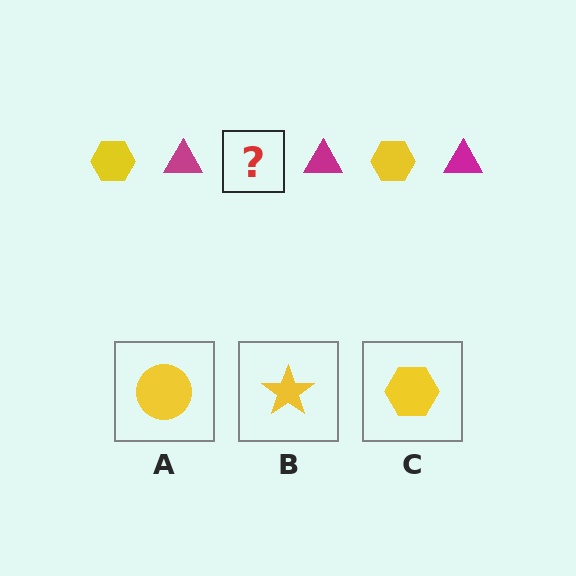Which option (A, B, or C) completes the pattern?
C.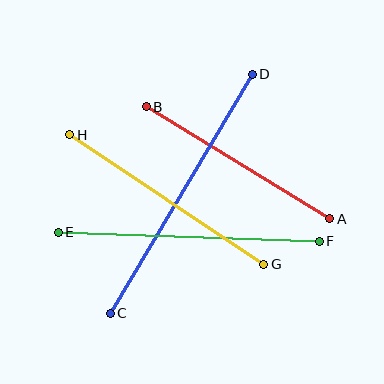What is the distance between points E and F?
The distance is approximately 261 pixels.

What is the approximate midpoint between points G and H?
The midpoint is at approximately (167, 200) pixels.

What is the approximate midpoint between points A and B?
The midpoint is at approximately (238, 163) pixels.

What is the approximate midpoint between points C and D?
The midpoint is at approximately (181, 194) pixels.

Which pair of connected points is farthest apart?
Points C and D are farthest apart.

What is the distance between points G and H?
The distance is approximately 233 pixels.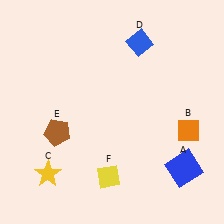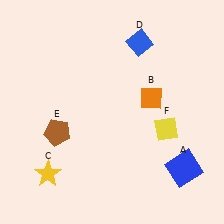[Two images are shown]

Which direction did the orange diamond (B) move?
The orange diamond (B) moved left.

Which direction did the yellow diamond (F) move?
The yellow diamond (F) moved right.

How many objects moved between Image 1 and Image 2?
2 objects moved between the two images.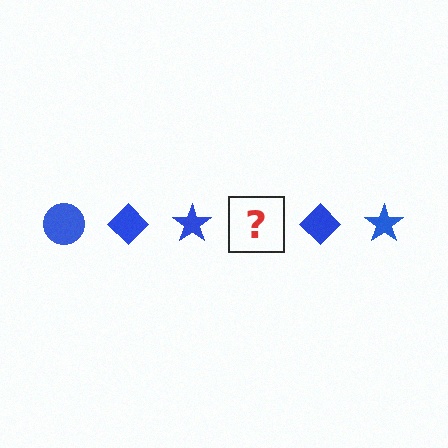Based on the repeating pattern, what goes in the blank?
The blank should be a blue circle.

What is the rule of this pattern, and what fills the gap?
The rule is that the pattern cycles through circle, diamond, star shapes in blue. The gap should be filled with a blue circle.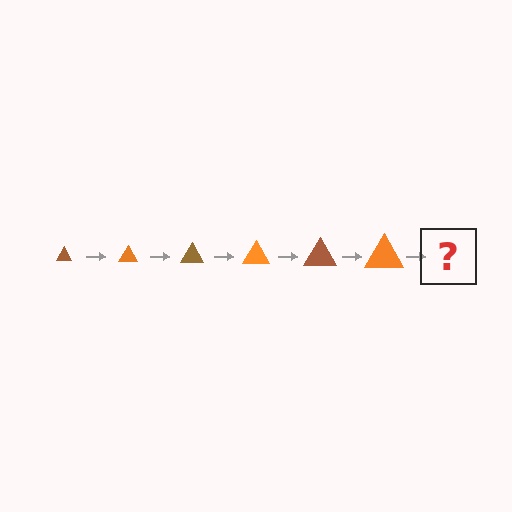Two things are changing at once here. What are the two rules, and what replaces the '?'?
The two rules are that the triangle grows larger each step and the color cycles through brown and orange. The '?' should be a brown triangle, larger than the previous one.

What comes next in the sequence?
The next element should be a brown triangle, larger than the previous one.